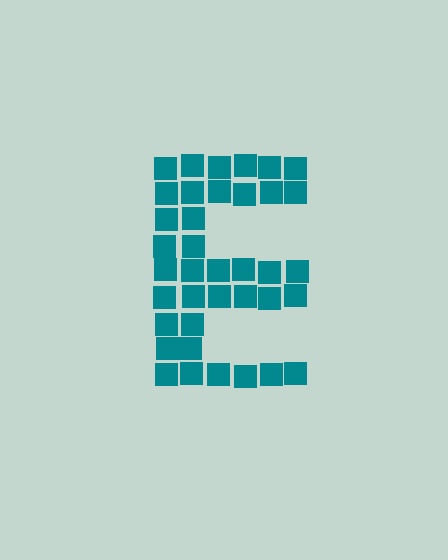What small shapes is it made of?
It is made of small squares.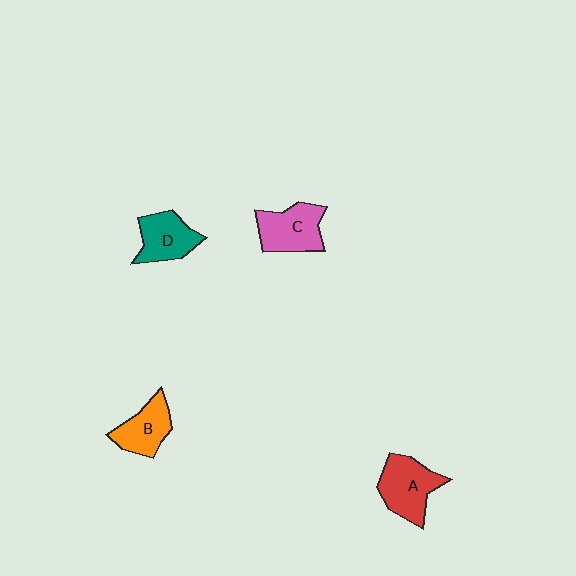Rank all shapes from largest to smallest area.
From largest to smallest: A (red), C (pink), D (teal), B (orange).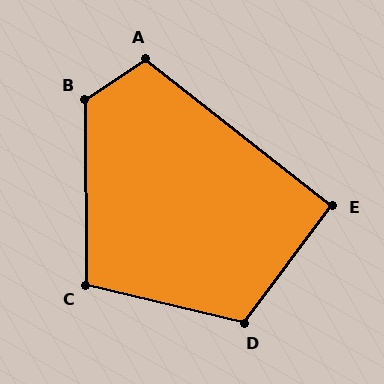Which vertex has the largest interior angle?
B, at approximately 124 degrees.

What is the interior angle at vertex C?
Approximately 104 degrees (obtuse).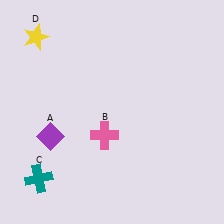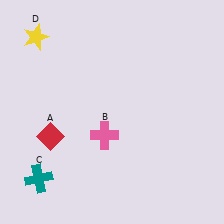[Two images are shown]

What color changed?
The diamond (A) changed from purple in Image 1 to red in Image 2.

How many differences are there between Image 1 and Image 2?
There is 1 difference between the two images.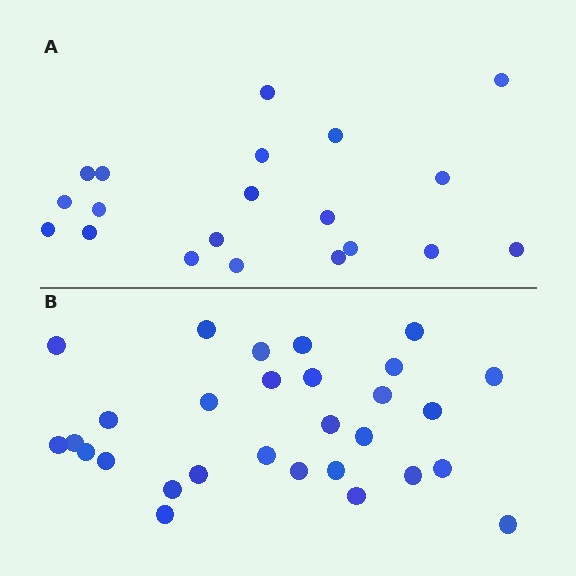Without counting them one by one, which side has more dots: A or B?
Region B (the bottom region) has more dots.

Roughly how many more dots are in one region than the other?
Region B has roughly 8 or so more dots than region A.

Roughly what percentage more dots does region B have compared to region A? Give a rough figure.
About 45% more.